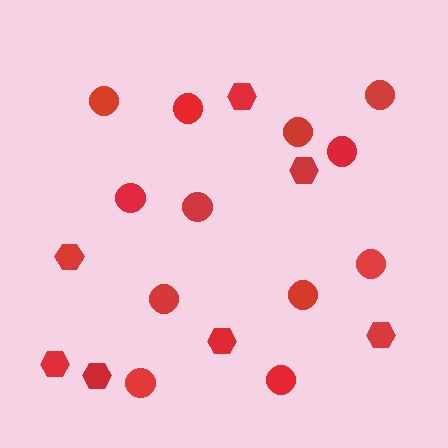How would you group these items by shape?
There are 2 groups: one group of hexagons (7) and one group of circles (12).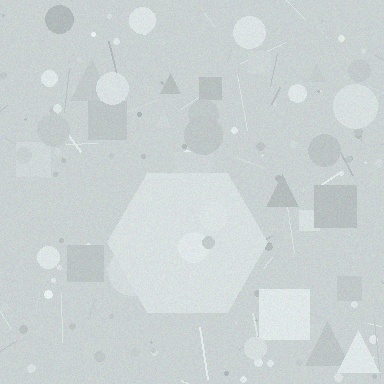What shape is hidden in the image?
A hexagon is hidden in the image.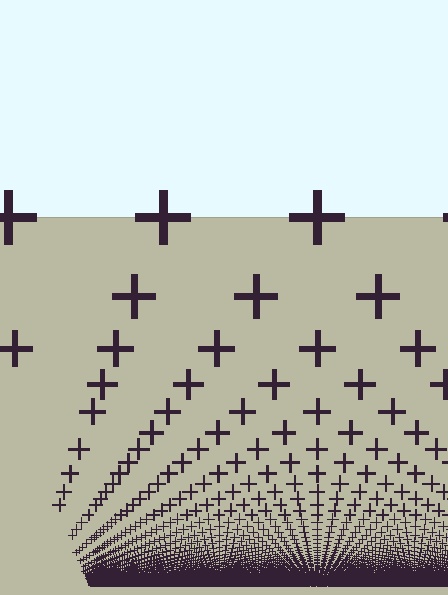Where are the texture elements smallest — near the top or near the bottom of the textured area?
Near the bottom.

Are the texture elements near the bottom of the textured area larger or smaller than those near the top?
Smaller. The gradient is inverted — elements near the bottom are smaller and denser.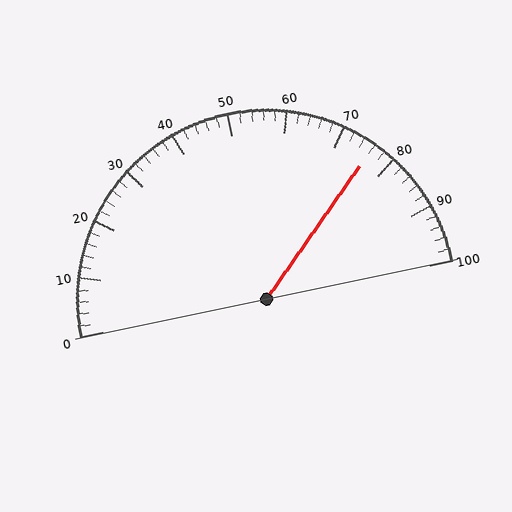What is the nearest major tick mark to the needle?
The nearest major tick mark is 80.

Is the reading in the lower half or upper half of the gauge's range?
The reading is in the upper half of the range (0 to 100).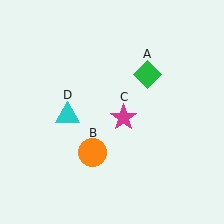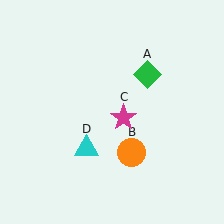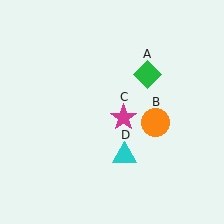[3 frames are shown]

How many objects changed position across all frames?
2 objects changed position: orange circle (object B), cyan triangle (object D).